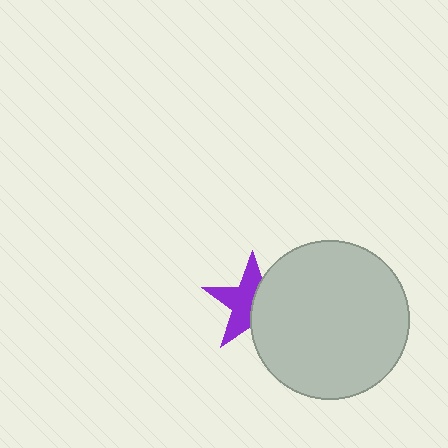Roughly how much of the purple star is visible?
About half of it is visible (roughly 55%).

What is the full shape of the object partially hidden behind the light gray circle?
The partially hidden object is a purple star.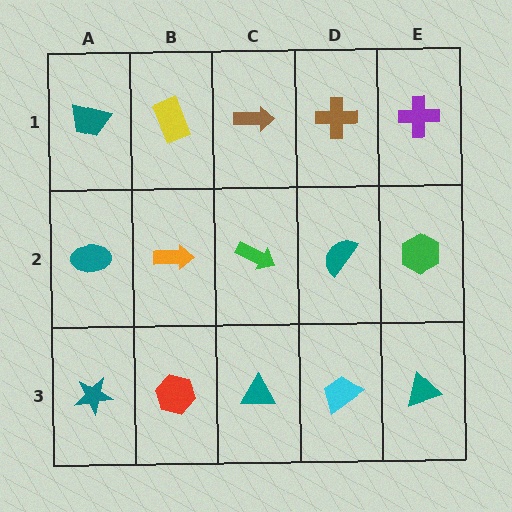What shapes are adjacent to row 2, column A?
A teal trapezoid (row 1, column A), a teal star (row 3, column A), an orange arrow (row 2, column B).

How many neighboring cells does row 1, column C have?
3.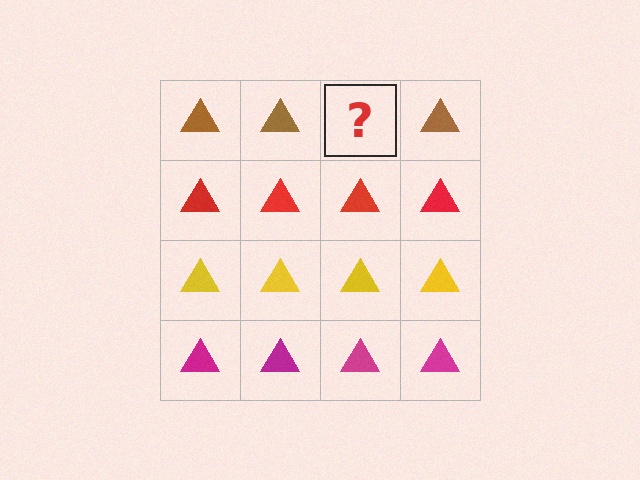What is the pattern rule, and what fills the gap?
The rule is that each row has a consistent color. The gap should be filled with a brown triangle.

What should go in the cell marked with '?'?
The missing cell should contain a brown triangle.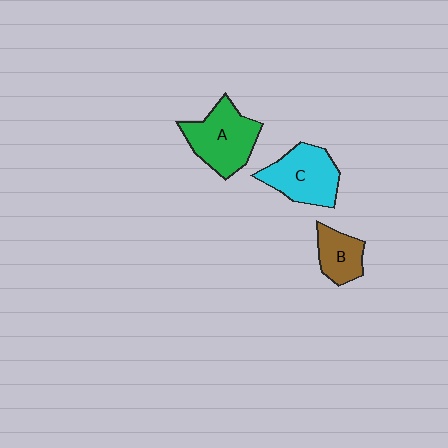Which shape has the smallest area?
Shape B (brown).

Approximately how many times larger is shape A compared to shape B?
Approximately 1.8 times.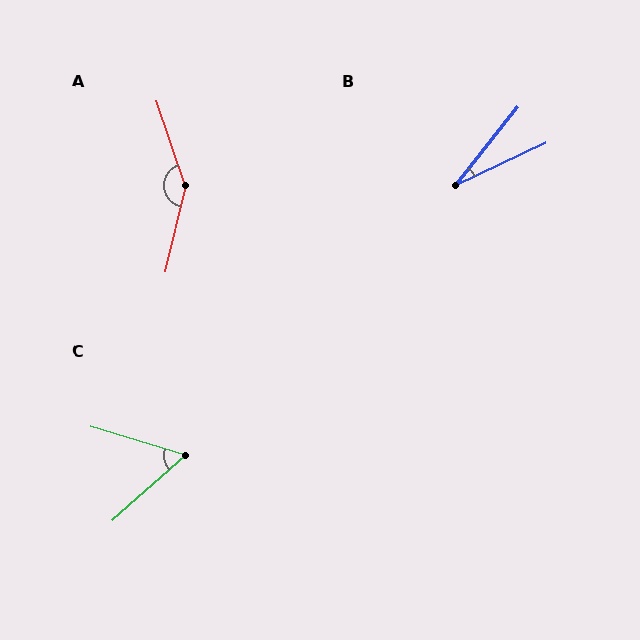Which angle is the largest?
A, at approximately 148 degrees.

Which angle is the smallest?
B, at approximately 27 degrees.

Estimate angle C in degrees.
Approximately 59 degrees.